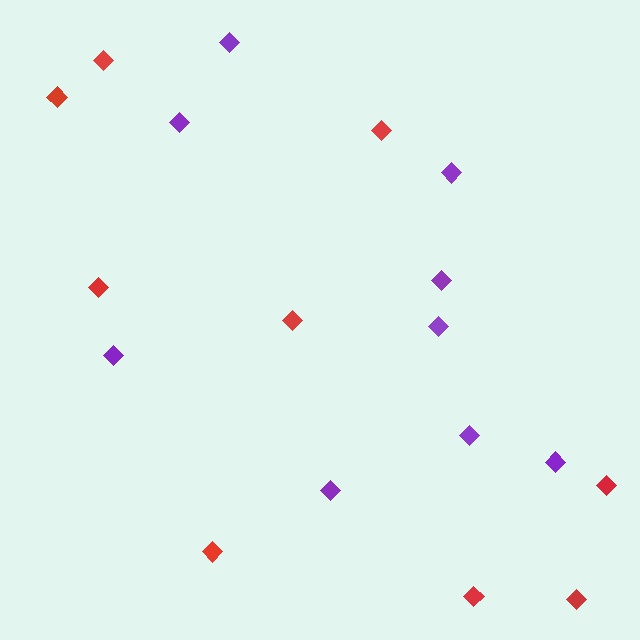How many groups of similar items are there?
There are 2 groups: one group of red diamonds (9) and one group of purple diamonds (9).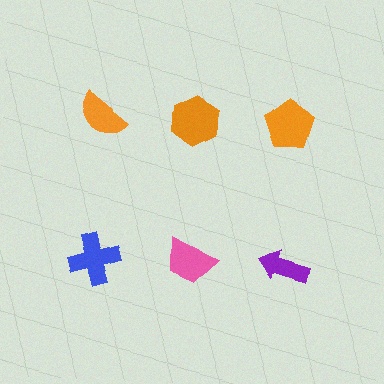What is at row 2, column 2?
A pink trapezoid.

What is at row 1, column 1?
An orange semicircle.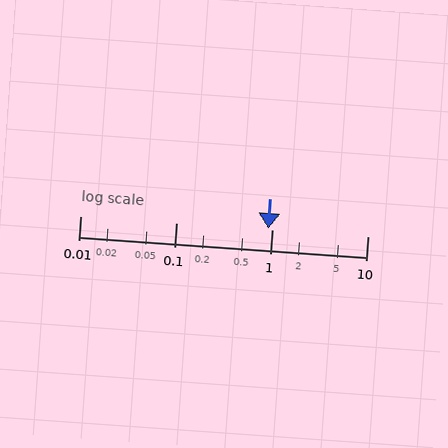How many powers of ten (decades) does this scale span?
The scale spans 3 decades, from 0.01 to 10.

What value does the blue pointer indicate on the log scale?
The pointer indicates approximately 0.91.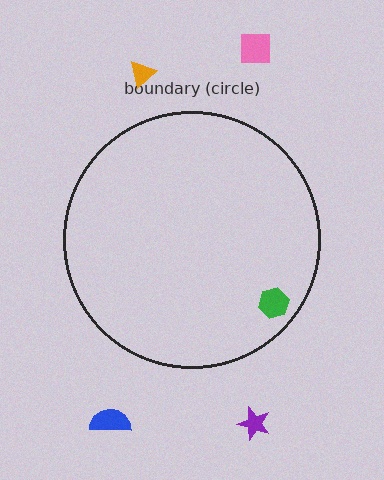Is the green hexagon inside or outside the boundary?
Inside.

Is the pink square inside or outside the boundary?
Outside.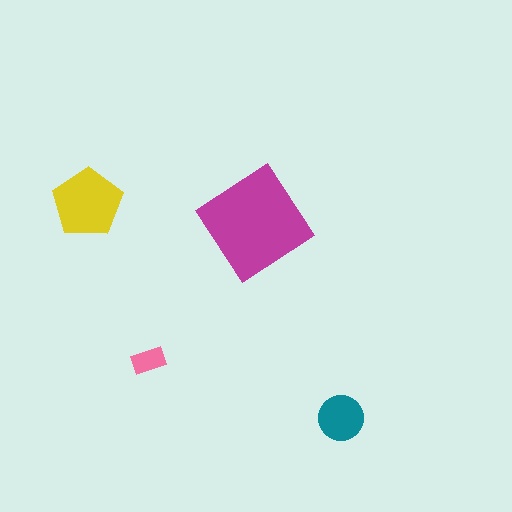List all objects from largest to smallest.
The magenta diamond, the yellow pentagon, the teal circle, the pink rectangle.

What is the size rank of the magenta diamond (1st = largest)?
1st.